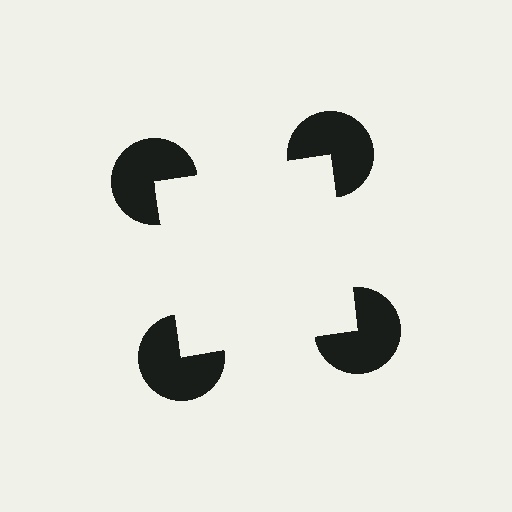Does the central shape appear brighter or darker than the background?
It typically appears slightly brighter than the background, even though no actual brightness change is drawn.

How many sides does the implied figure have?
4 sides.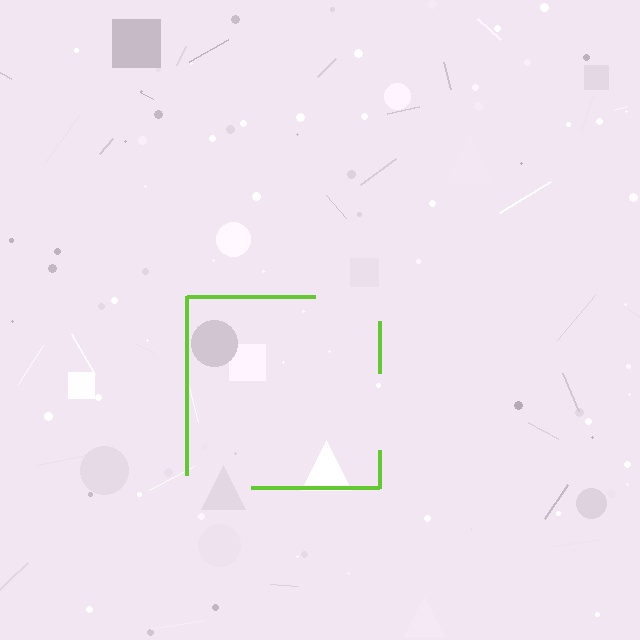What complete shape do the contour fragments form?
The contour fragments form a square.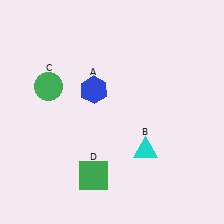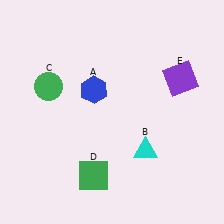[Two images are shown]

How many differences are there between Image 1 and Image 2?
There is 1 difference between the two images.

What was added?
A purple square (E) was added in Image 2.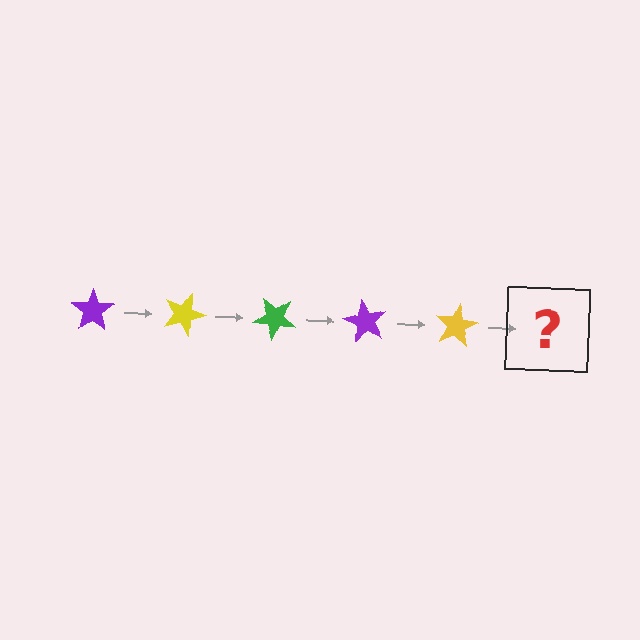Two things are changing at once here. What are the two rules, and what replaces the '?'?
The two rules are that it rotates 20 degrees each step and the color cycles through purple, yellow, and green. The '?' should be a green star, rotated 100 degrees from the start.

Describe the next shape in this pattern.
It should be a green star, rotated 100 degrees from the start.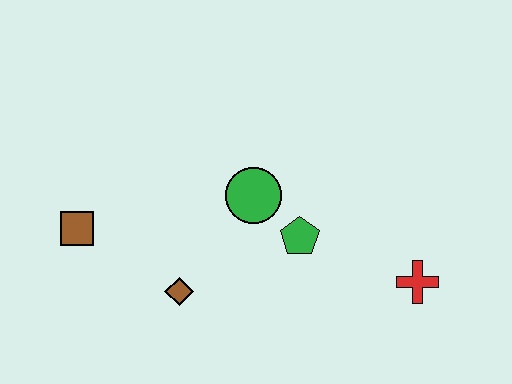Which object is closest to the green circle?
The green pentagon is closest to the green circle.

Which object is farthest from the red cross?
The brown square is farthest from the red cross.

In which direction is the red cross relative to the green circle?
The red cross is to the right of the green circle.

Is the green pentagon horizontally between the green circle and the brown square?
No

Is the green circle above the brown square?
Yes